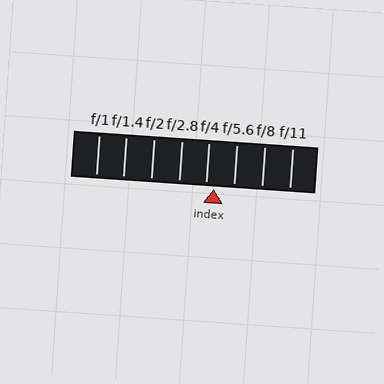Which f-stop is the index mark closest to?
The index mark is closest to f/4.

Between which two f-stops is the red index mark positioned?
The index mark is between f/4 and f/5.6.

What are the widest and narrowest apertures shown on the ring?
The widest aperture shown is f/1 and the narrowest is f/11.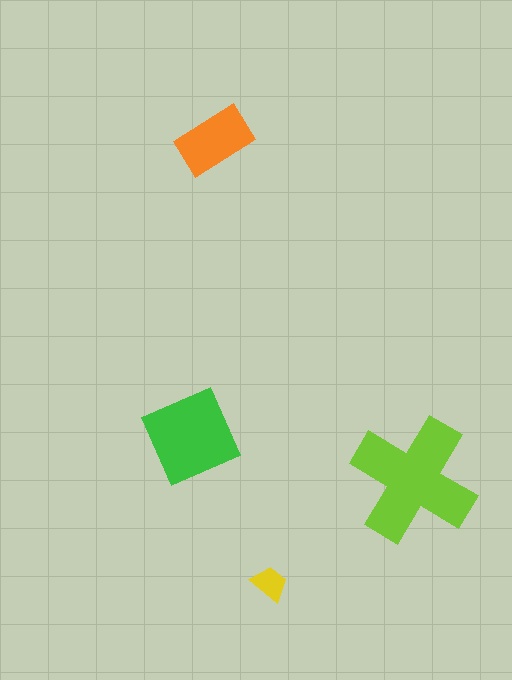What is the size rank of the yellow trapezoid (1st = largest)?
4th.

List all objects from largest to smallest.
The lime cross, the green diamond, the orange rectangle, the yellow trapezoid.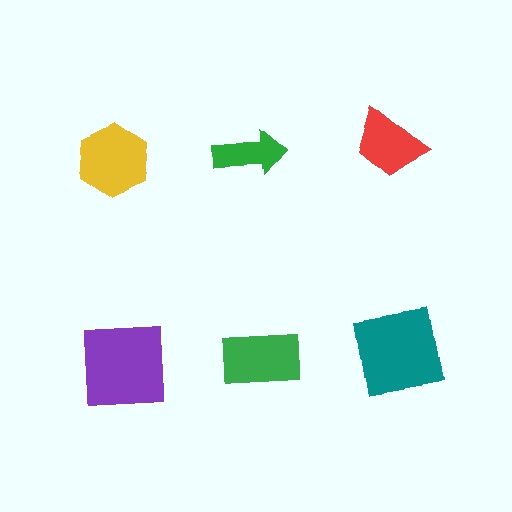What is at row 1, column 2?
A green arrow.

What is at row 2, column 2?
A green rectangle.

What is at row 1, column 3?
A red trapezoid.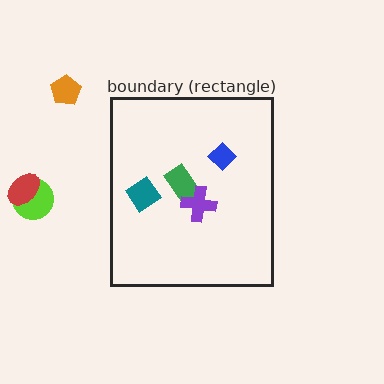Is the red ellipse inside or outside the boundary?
Outside.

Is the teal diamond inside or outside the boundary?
Inside.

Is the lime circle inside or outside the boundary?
Outside.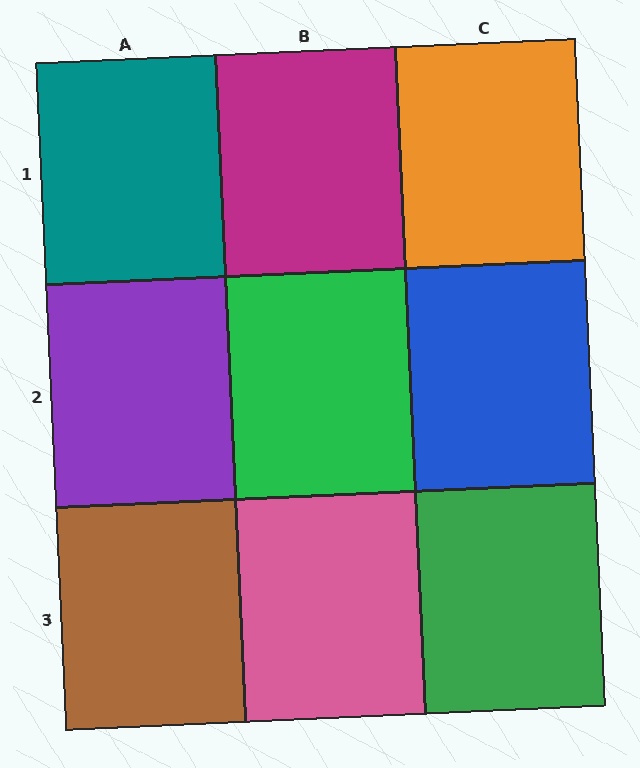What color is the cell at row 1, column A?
Teal.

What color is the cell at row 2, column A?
Purple.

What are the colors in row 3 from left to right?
Brown, pink, green.